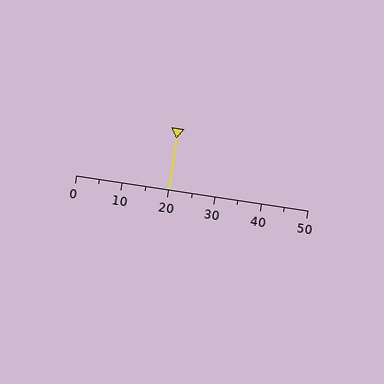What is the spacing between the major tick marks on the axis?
The major ticks are spaced 10 apart.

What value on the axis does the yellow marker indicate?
The marker indicates approximately 20.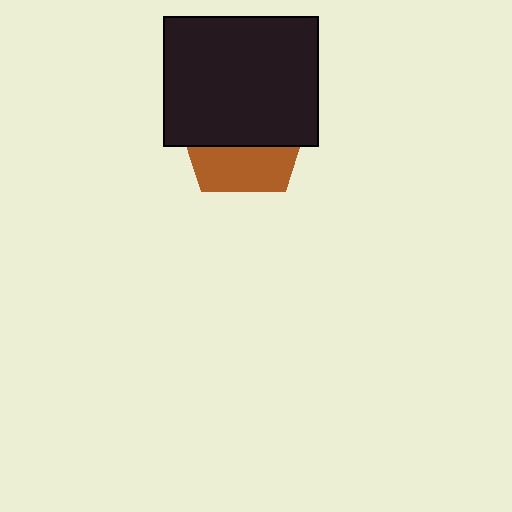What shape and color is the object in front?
The object in front is a black rectangle.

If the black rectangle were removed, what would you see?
You would see the complete brown pentagon.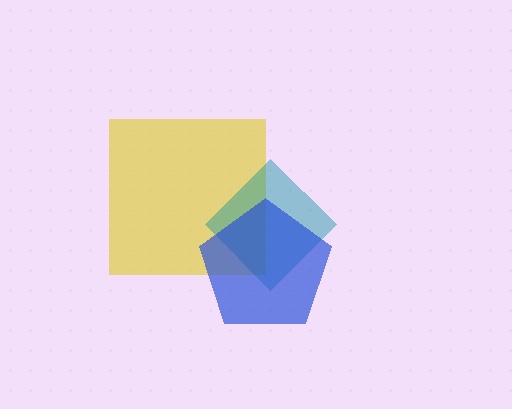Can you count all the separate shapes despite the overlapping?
Yes, there are 3 separate shapes.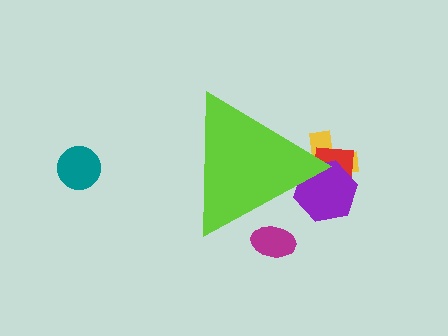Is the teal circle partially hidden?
No, the teal circle is fully visible.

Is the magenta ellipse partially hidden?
Yes, the magenta ellipse is partially hidden behind the lime triangle.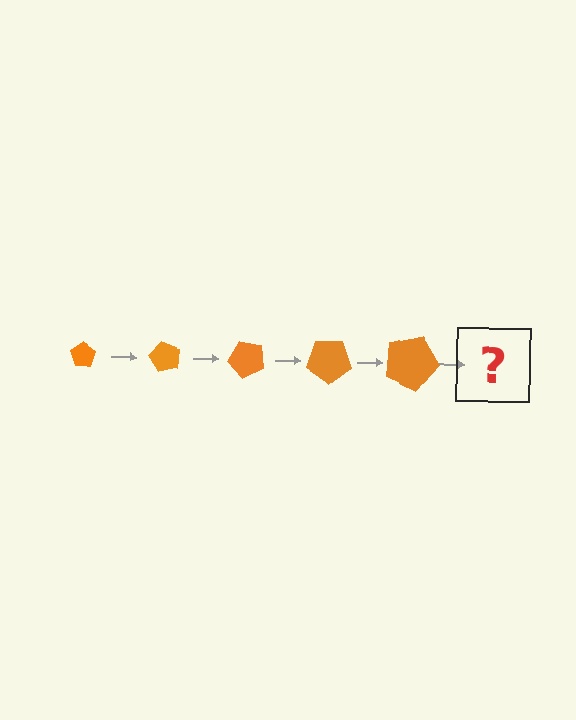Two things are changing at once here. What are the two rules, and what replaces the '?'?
The two rules are that the pentagon grows larger each step and it rotates 60 degrees each step. The '?' should be a pentagon, larger than the previous one and rotated 300 degrees from the start.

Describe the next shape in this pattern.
It should be a pentagon, larger than the previous one and rotated 300 degrees from the start.